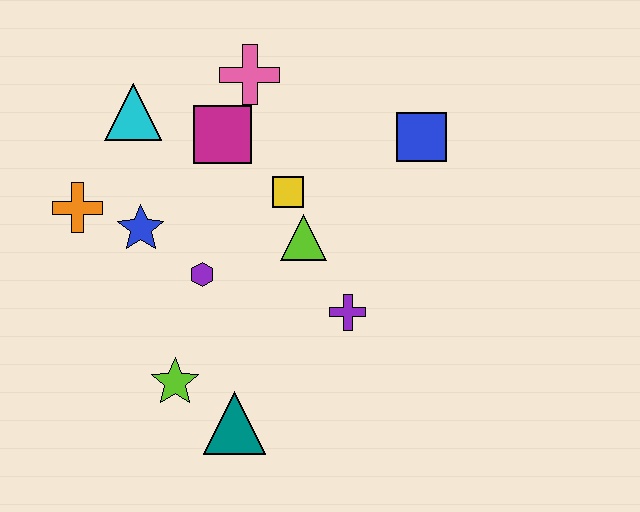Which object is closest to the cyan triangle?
The magenta square is closest to the cyan triangle.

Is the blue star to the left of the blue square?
Yes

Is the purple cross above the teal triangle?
Yes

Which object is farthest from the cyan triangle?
The teal triangle is farthest from the cyan triangle.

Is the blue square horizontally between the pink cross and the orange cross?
No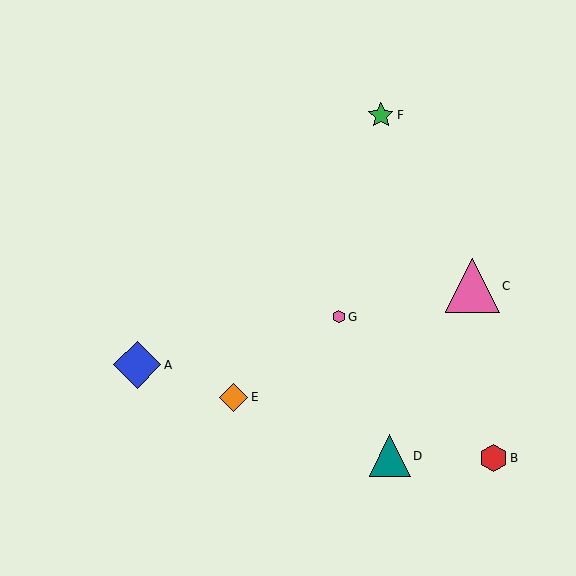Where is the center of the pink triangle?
The center of the pink triangle is at (472, 286).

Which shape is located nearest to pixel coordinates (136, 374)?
The blue diamond (labeled A) at (137, 365) is nearest to that location.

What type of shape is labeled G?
Shape G is a pink hexagon.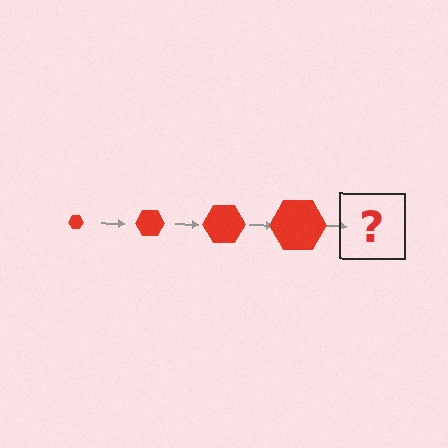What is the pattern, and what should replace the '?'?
The pattern is that the hexagon gets progressively larger each step. The '?' should be a red hexagon, larger than the previous one.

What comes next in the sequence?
The next element should be a red hexagon, larger than the previous one.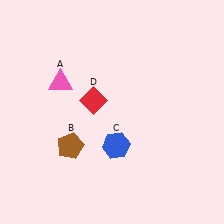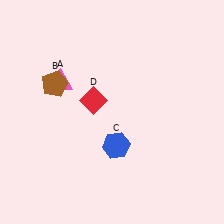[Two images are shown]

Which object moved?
The brown pentagon (B) moved up.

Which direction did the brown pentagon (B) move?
The brown pentagon (B) moved up.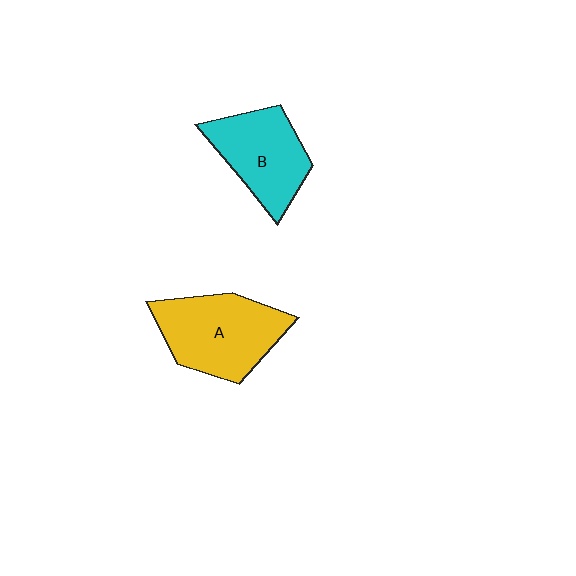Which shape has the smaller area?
Shape B (cyan).